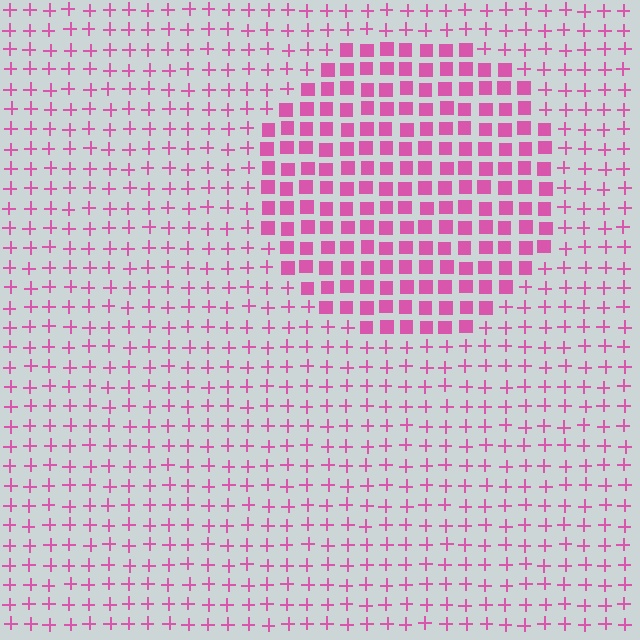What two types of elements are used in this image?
The image uses squares inside the circle region and plus signs outside it.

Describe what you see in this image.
The image is filled with small pink elements arranged in a uniform grid. A circle-shaped region contains squares, while the surrounding area contains plus signs. The boundary is defined purely by the change in element shape.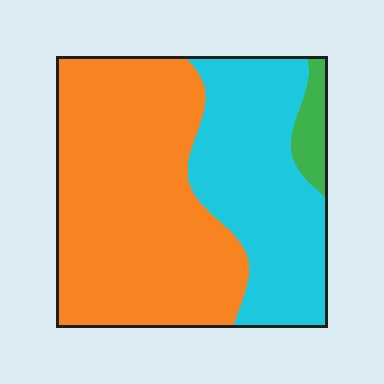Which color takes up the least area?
Green, at roughly 5%.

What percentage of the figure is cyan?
Cyan covers 37% of the figure.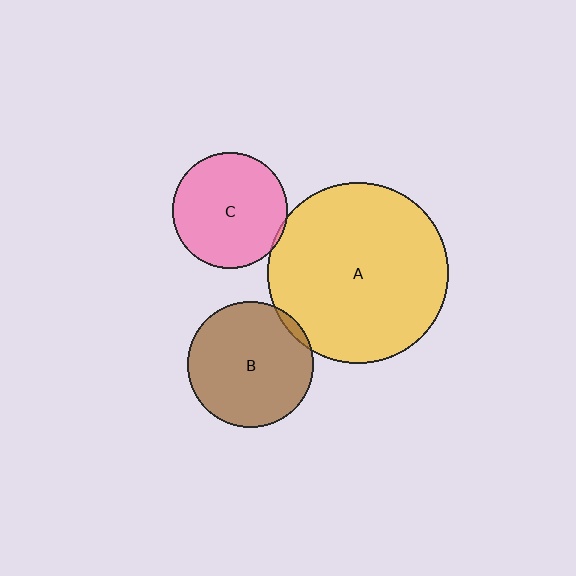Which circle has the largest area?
Circle A (yellow).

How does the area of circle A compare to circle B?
Approximately 2.1 times.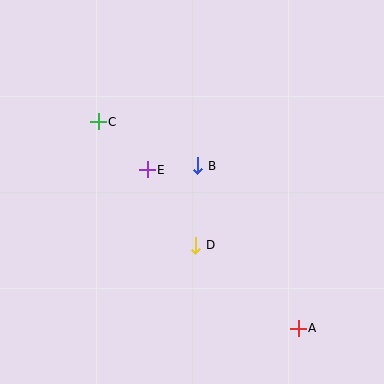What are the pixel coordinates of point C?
Point C is at (98, 122).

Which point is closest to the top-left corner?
Point C is closest to the top-left corner.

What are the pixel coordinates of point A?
Point A is at (298, 328).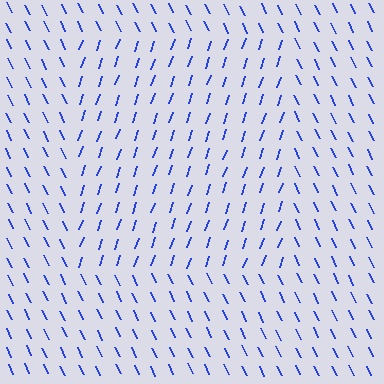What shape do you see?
I see a rectangle.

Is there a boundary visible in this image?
Yes, there is a texture boundary formed by a change in line orientation.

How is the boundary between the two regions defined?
The boundary is defined purely by a change in line orientation (approximately 45 degrees difference). All lines are the same color and thickness.